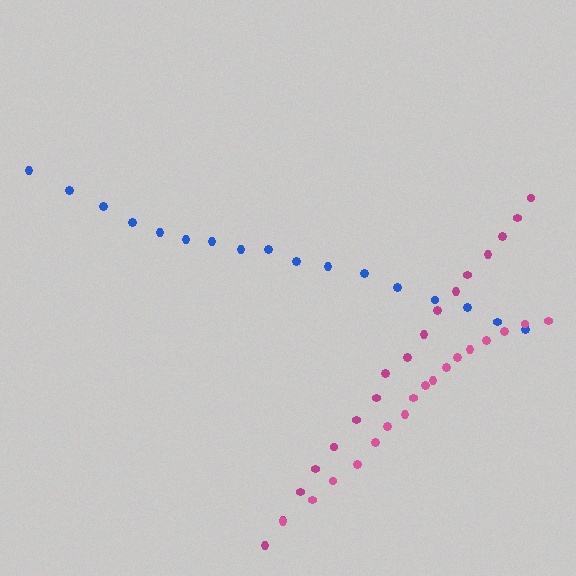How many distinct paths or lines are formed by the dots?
There are 3 distinct paths.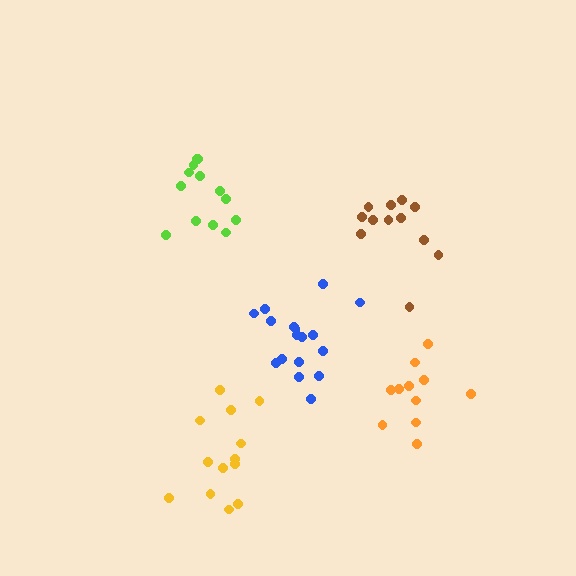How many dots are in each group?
Group 1: 11 dots, Group 2: 17 dots, Group 3: 12 dots, Group 4: 13 dots, Group 5: 13 dots (66 total).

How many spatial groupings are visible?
There are 5 spatial groupings.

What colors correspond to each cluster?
The clusters are colored: orange, blue, brown, yellow, lime.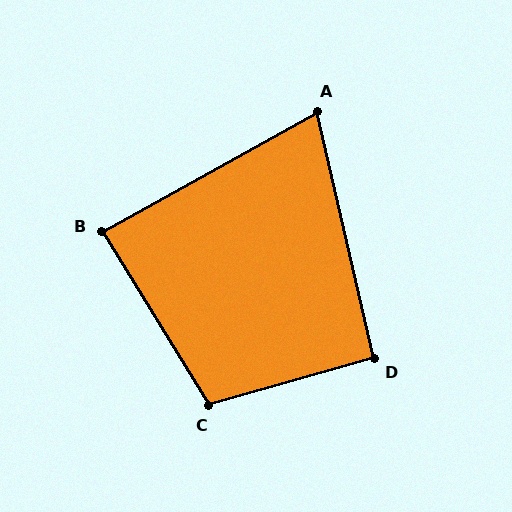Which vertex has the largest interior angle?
C, at approximately 106 degrees.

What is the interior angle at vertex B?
Approximately 87 degrees (approximately right).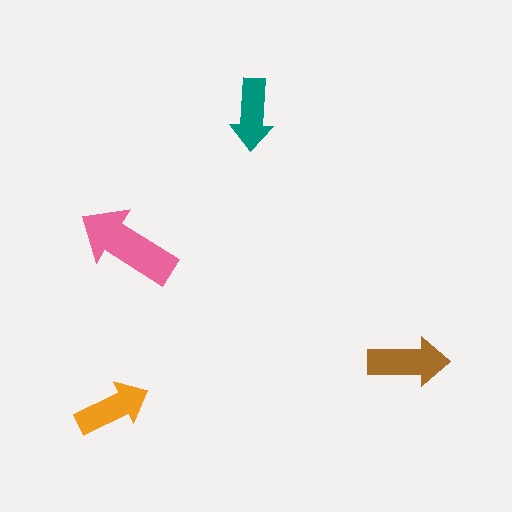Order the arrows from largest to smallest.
the pink one, the brown one, the orange one, the teal one.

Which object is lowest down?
The orange arrow is bottommost.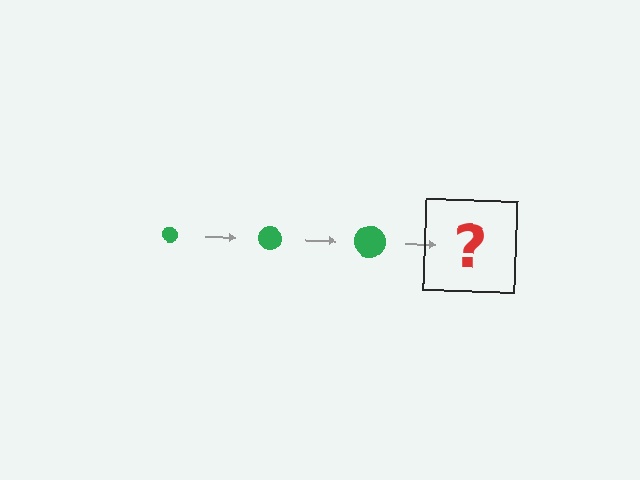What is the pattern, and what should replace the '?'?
The pattern is that the circle gets progressively larger each step. The '?' should be a green circle, larger than the previous one.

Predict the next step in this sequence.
The next step is a green circle, larger than the previous one.